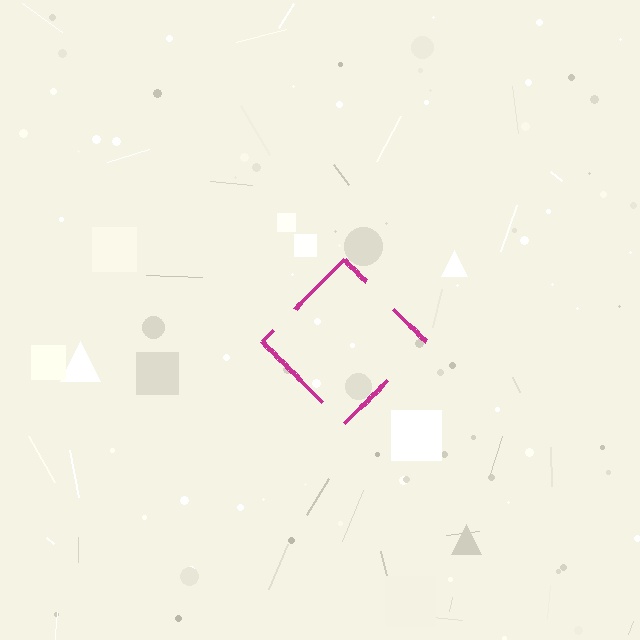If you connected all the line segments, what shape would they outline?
They would outline a diamond.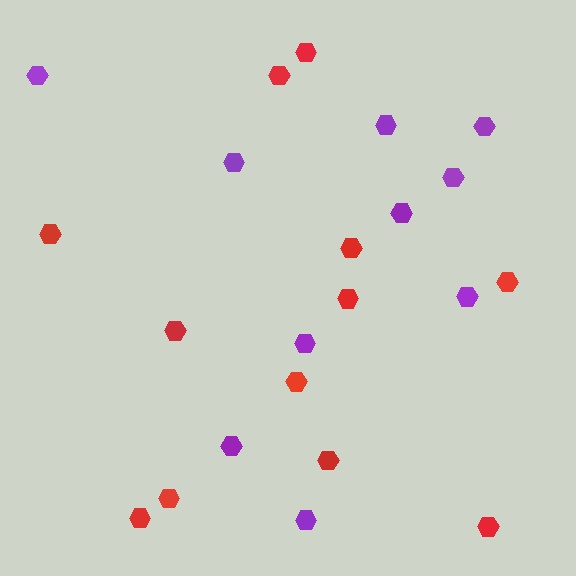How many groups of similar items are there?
There are 2 groups: one group of red hexagons (12) and one group of purple hexagons (10).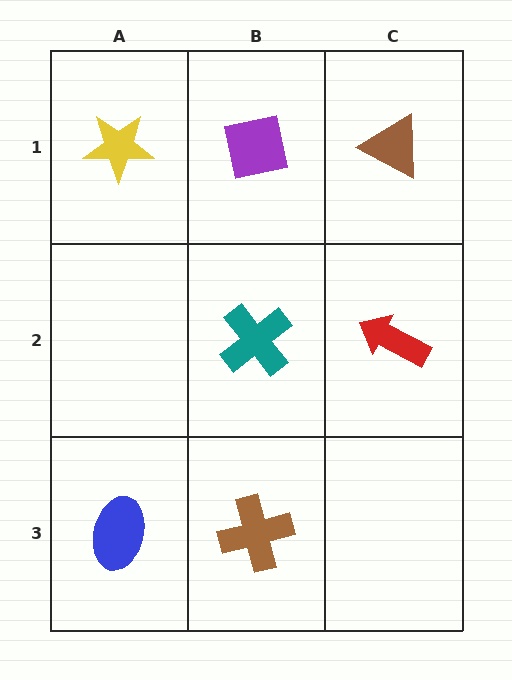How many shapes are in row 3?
2 shapes.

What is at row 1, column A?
A yellow star.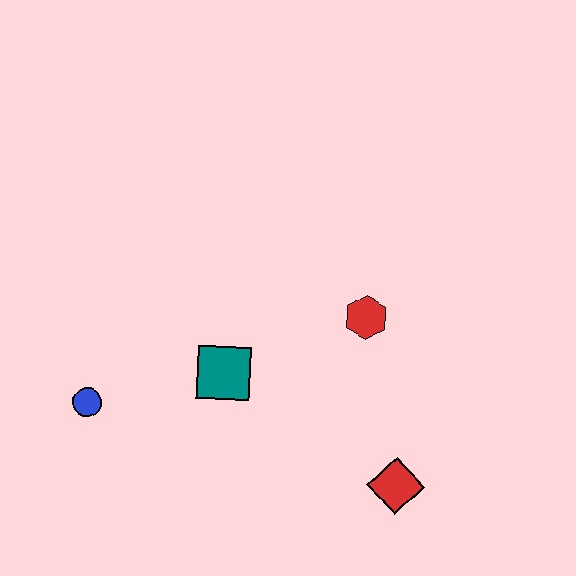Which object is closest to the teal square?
The blue circle is closest to the teal square.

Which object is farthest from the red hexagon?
The blue circle is farthest from the red hexagon.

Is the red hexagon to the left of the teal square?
No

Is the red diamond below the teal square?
Yes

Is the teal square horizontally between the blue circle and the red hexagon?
Yes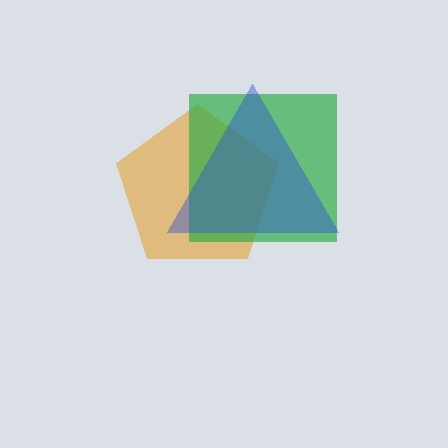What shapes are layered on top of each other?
The layered shapes are: an orange pentagon, a green square, a blue triangle.